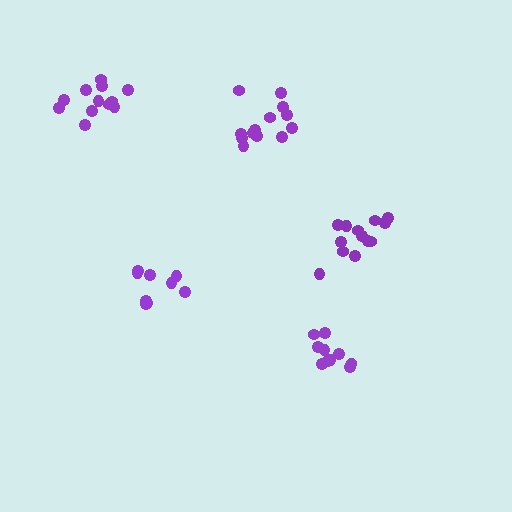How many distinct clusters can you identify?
There are 5 distinct clusters.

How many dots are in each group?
Group 1: 9 dots, Group 2: 13 dots, Group 3: 12 dots, Group 4: 10 dots, Group 5: 13 dots (57 total).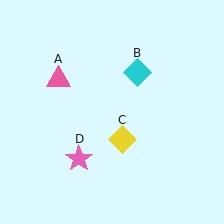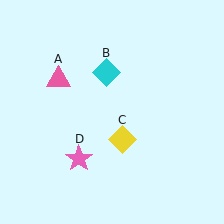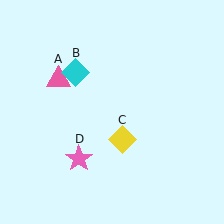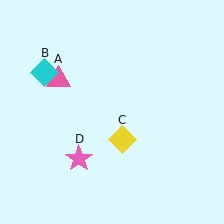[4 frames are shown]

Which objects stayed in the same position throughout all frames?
Pink triangle (object A) and yellow diamond (object C) and pink star (object D) remained stationary.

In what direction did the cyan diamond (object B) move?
The cyan diamond (object B) moved left.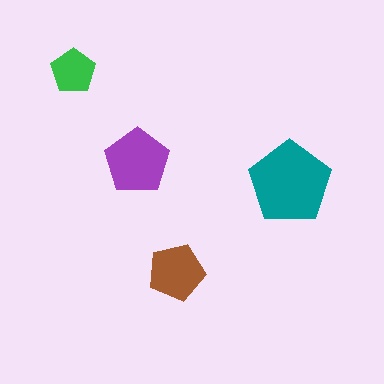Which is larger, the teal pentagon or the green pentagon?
The teal one.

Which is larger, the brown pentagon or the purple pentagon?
The purple one.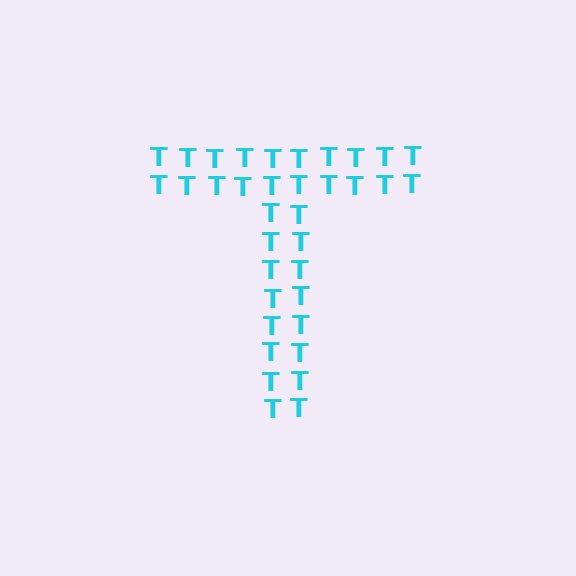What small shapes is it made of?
It is made of small letter T's.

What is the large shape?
The large shape is the letter T.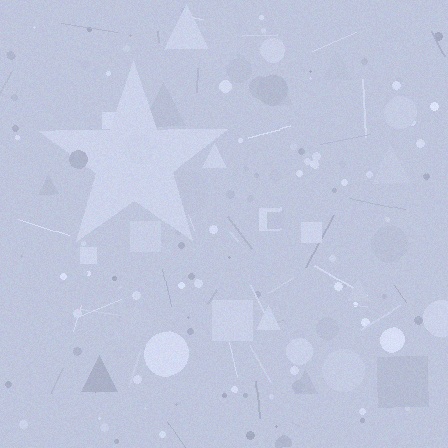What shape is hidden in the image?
A star is hidden in the image.